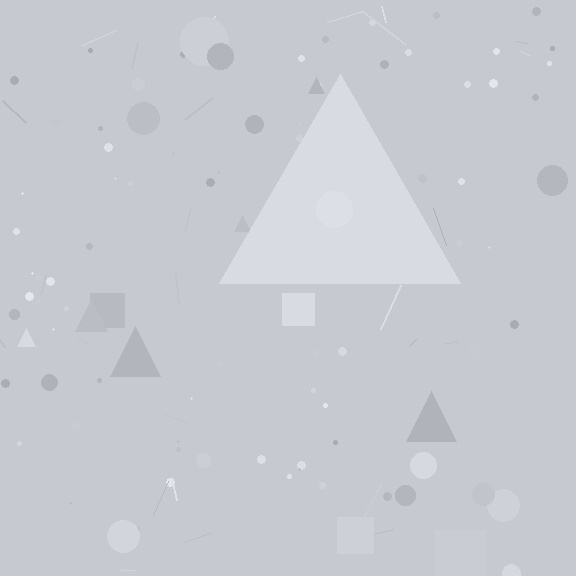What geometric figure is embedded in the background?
A triangle is embedded in the background.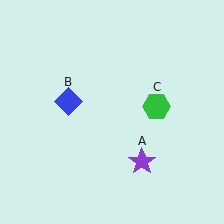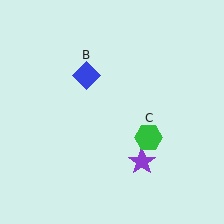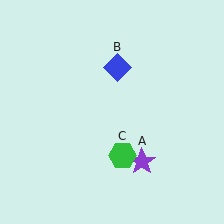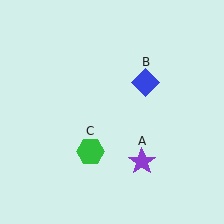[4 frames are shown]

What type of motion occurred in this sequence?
The blue diamond (object B), green hexagon (object C) rotated clockwise around the center of the scene.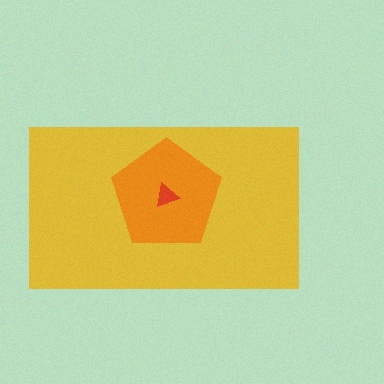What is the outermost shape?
The yellow rectangle.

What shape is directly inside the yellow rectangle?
The orange pentagon.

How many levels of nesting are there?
3.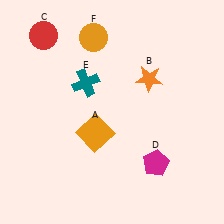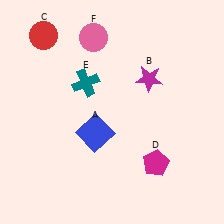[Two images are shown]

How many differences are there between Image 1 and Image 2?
There are 3 differences between the two images.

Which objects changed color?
A changed from orange to blue. B changed from orange to magenta. F changed from orange to pink.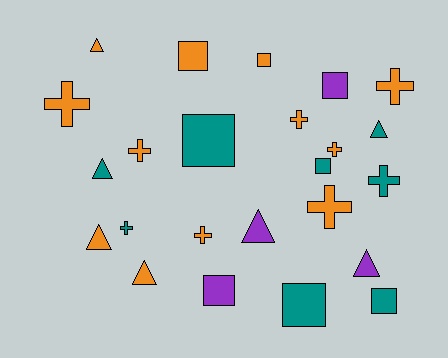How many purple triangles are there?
There are 2 purple triangles.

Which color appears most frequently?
Orange, with 12 objects.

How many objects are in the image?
There are 24 objects.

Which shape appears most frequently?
Cross, with 9 objects.